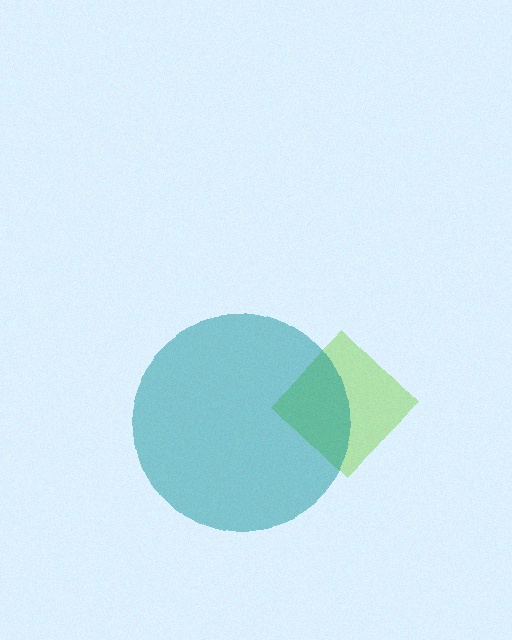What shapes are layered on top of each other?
The layered shapes are: a lime diamond, a teal circle.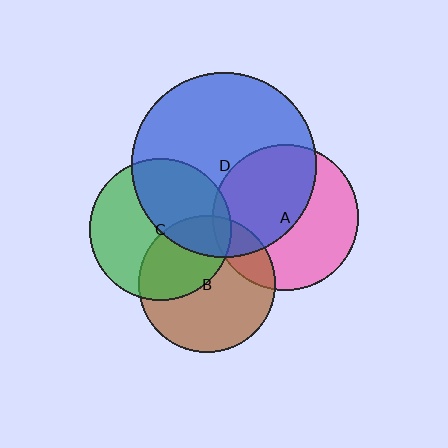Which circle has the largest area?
Circle D (blue).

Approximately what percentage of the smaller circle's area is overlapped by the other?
Approximately 50%.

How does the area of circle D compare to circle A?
Approximately 1.6 times.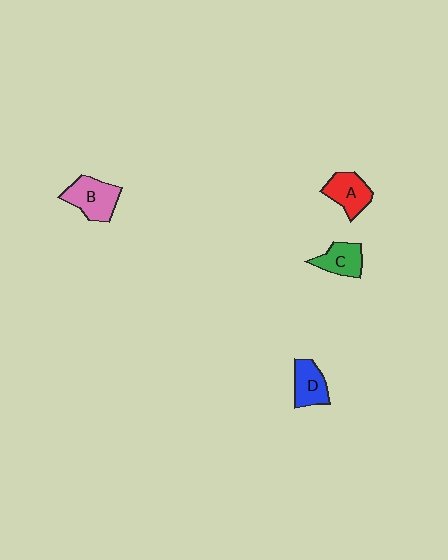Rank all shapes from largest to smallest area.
From largest to smallest: B (pink), A (red), D (blue), C (green).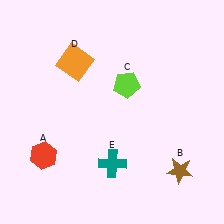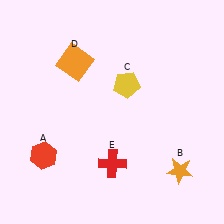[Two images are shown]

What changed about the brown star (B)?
In Image 1, B is brown. In Image 2, it changed to orange.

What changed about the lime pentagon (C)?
In Image 1, C is lime. In Image 2, it changed to yellow.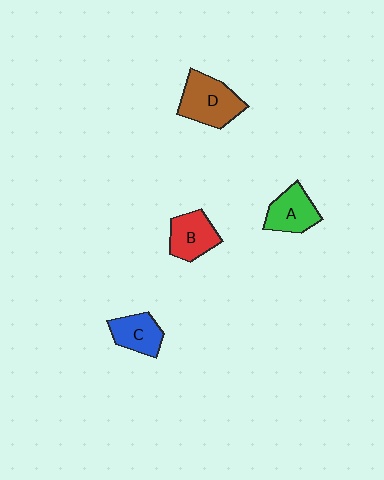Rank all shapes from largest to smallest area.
From largest to smallest: D (brown), B (red), A (green), C (blue).